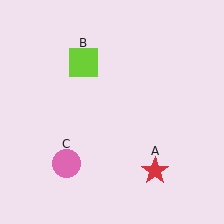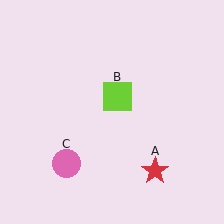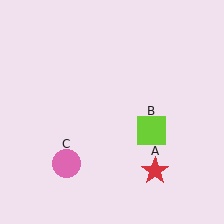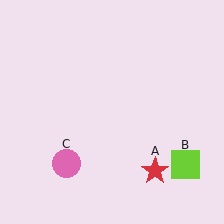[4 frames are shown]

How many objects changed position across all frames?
1 object changed position: lime square (object B).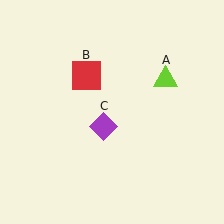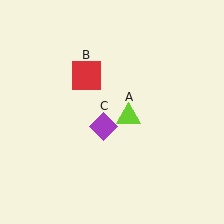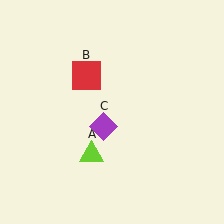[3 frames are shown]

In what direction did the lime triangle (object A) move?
The lime triangle (object A) moved down and to the left.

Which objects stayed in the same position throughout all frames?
Red square (object B) and purple diamond (object C) remained stationary.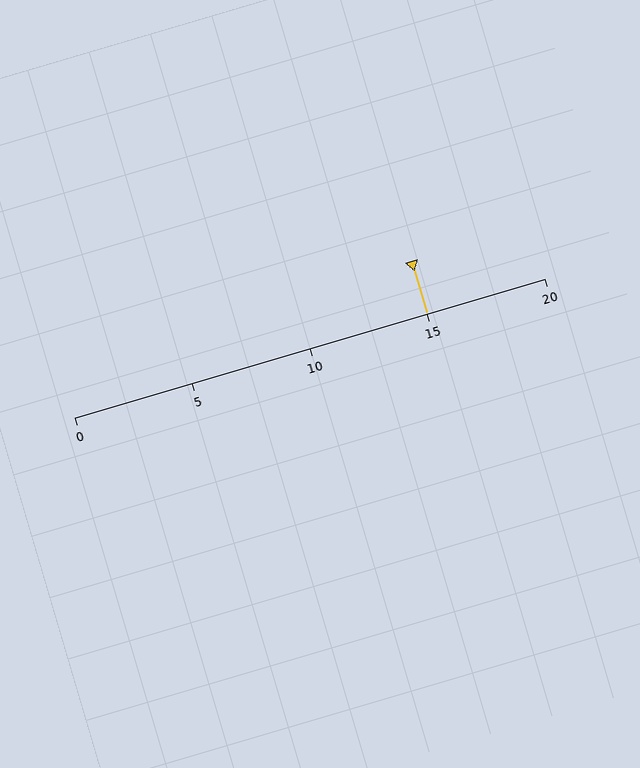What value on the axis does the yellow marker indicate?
The marker indicates approximately 15.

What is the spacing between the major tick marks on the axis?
The major ticks are spaced 5 apart.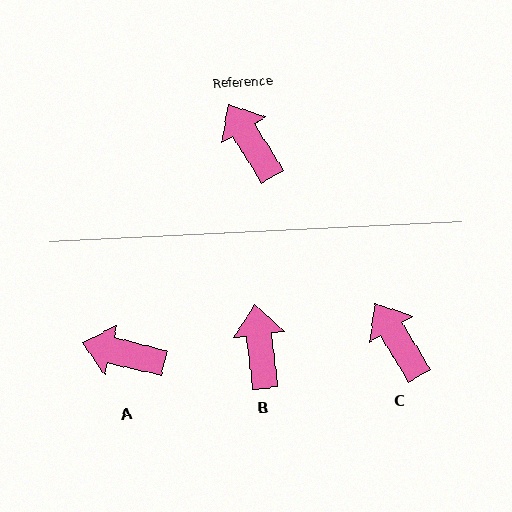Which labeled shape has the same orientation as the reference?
C.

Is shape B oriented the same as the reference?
No, it is off by about 24 degrees.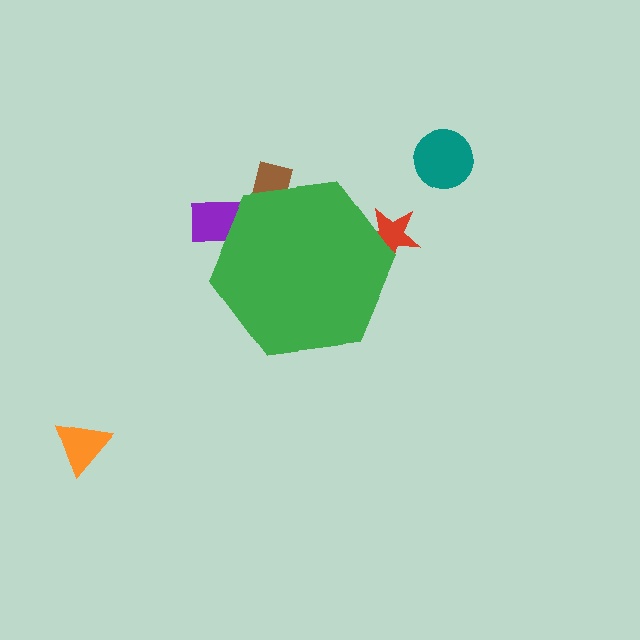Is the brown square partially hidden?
Yes, the brown square is partially hidden behind the green hexagon.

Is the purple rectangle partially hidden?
Yes, the purple rectangle is partially hidden behind the green hexagon.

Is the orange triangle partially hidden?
No, the orange triangle is fully visible.